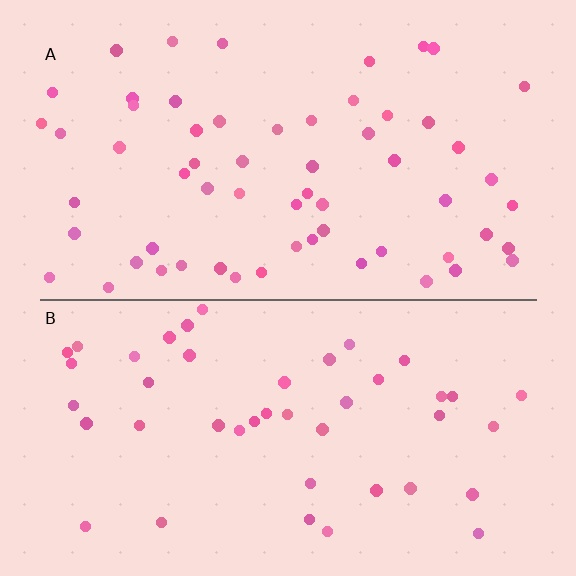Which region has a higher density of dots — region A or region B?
A (the top).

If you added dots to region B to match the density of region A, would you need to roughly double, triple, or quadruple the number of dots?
Approximately double.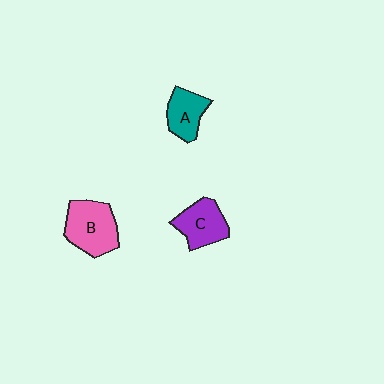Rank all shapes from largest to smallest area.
From largest to smallest: B (pink), C (purple), A (teal).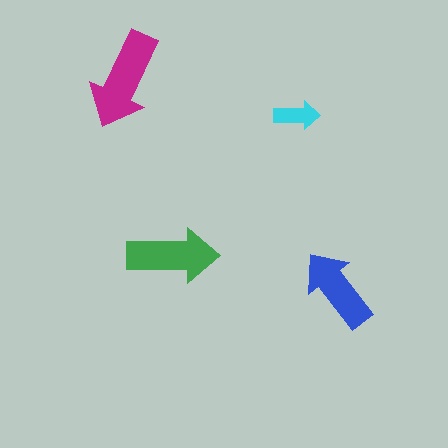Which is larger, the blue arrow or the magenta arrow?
The magenta one.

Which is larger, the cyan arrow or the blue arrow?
The blue one.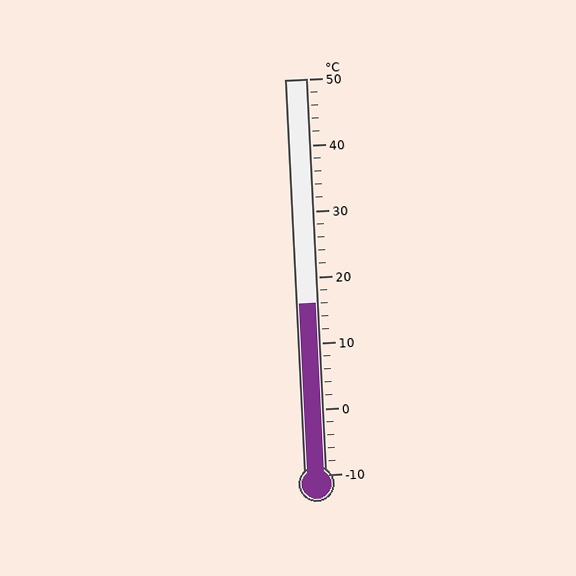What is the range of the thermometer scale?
The thermometer scale ranges from -10°C to 50°C.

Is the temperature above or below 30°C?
The temperature is below 30°C.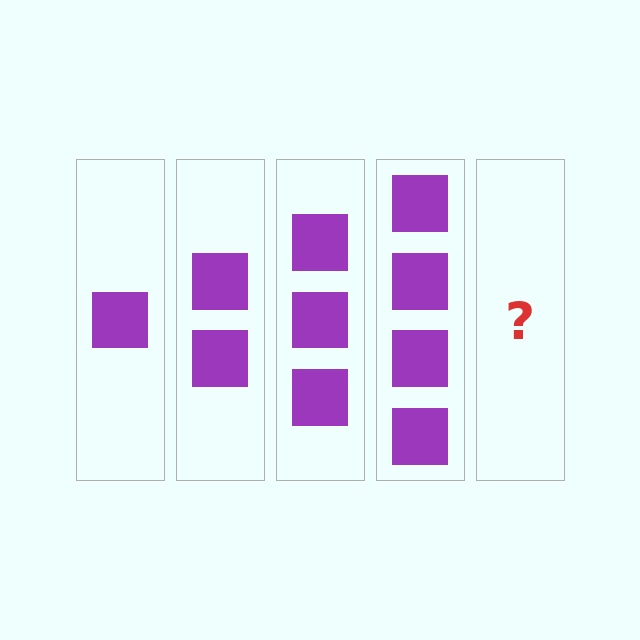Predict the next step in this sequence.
The next step is 5 squares.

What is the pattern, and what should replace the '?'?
The pattern is that each step adds one more square. The '?' should be 5 squares.